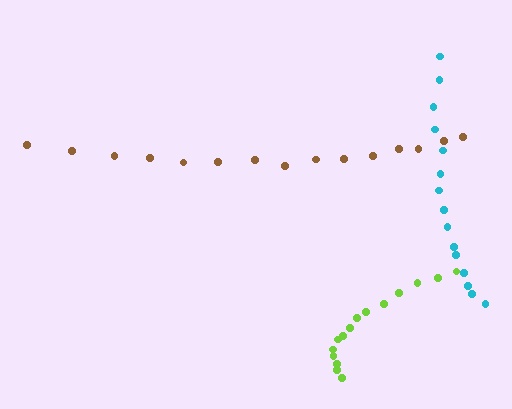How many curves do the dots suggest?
There are 3 distinct paths.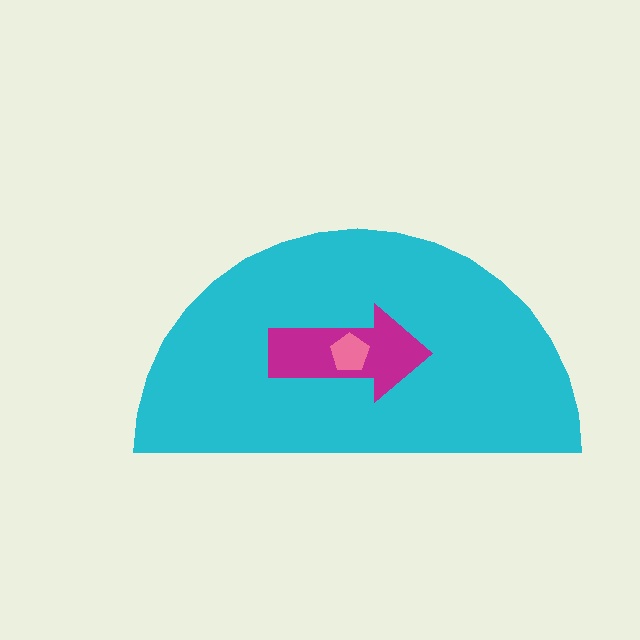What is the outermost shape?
The cyan semicircle.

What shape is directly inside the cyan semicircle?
The magenta arrow.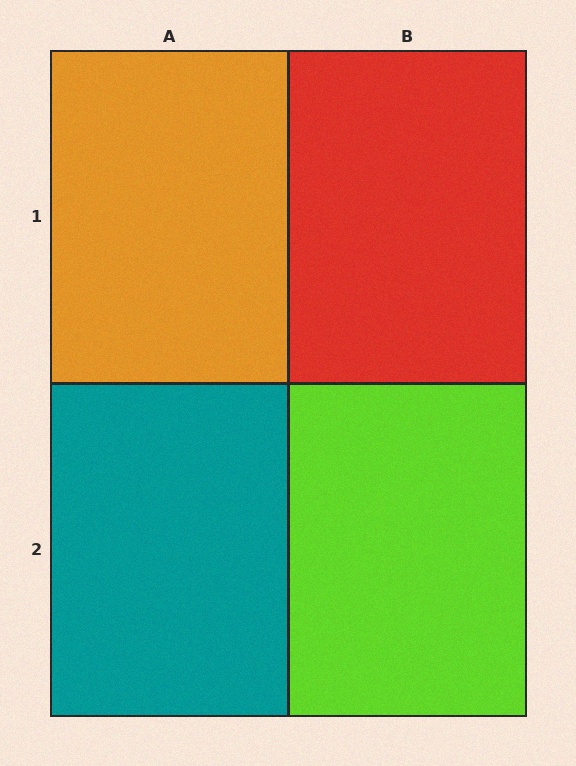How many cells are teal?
1 cell is teal.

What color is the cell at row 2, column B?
Lime.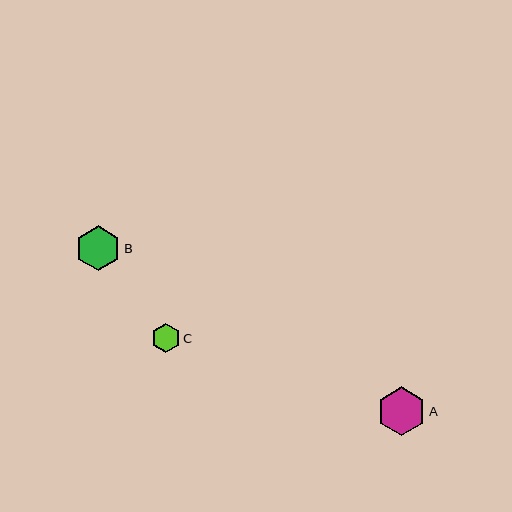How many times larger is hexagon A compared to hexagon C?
Hexagon A is approximately 1.7 times the size of hexagon C.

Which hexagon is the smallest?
Hexagon C is the smallest with a size of approximately 29 pixels.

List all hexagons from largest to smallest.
From largest to smallest: A, B, C.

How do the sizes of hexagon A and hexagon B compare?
Hexagon A and hexagon B are approximately the same size.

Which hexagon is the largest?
Hexagon A is the largest with a size of approximately 48 pixels.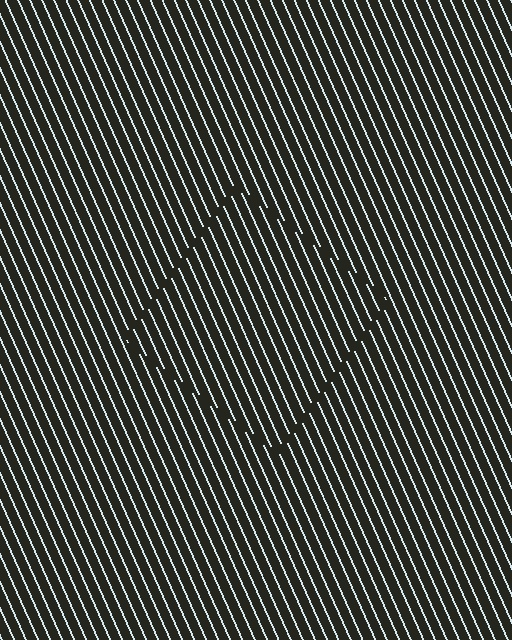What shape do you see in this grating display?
An illusory square. The interior of the shape contains the same grating, shifted by half a period — the contour is defined by the phase discontinuity where line-ends from the inner and outer gratings abut.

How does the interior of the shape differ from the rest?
The interior of the shape contains the same grating, shifted by half a period — the contour is defined by the phase discontinuity where line-ends from the inner and outer gratings abut.